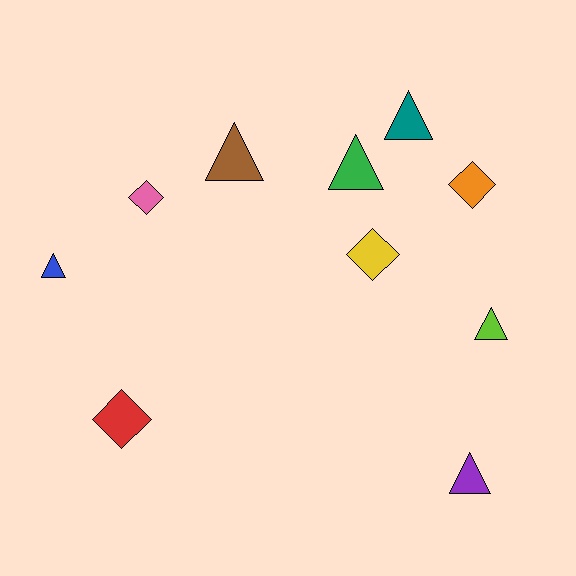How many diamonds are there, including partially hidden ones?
There are 4 diamonds.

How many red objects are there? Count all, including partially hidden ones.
There is 1 red object.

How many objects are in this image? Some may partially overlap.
There are 10 objects.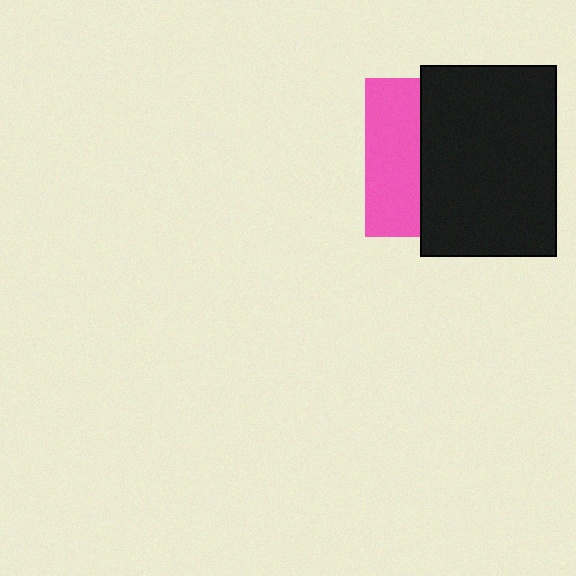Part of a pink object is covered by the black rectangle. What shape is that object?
It is a square.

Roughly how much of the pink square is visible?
A small part of it is visible (roughly 34%).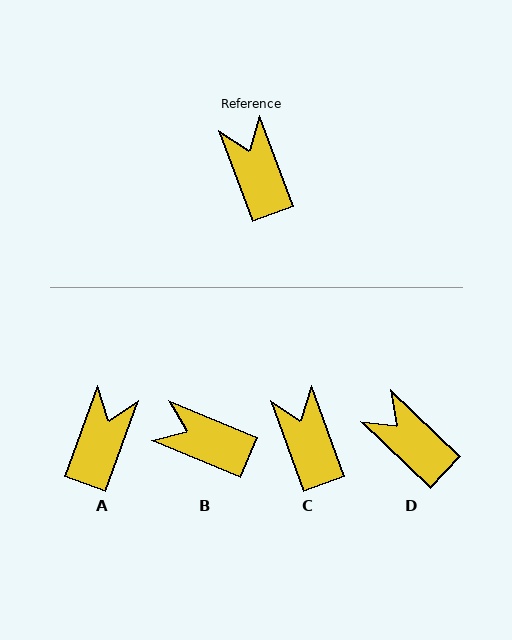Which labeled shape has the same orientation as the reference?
C.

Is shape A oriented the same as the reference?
No, it is off by about 40 degrees.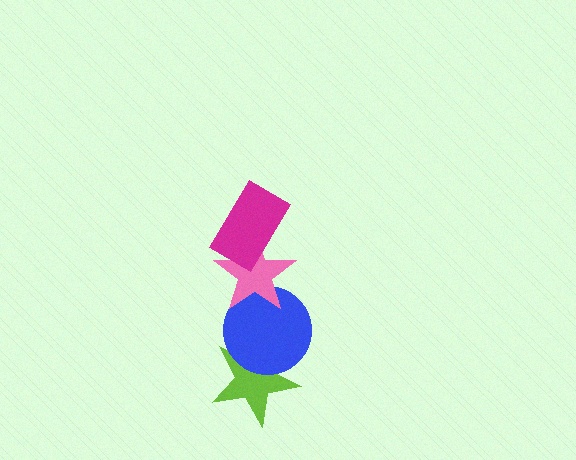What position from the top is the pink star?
The pink star is 2nd from the top.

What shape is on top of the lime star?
The blue circle is on top of the lime star.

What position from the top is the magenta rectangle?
The magenta rectangle is 1st from the top.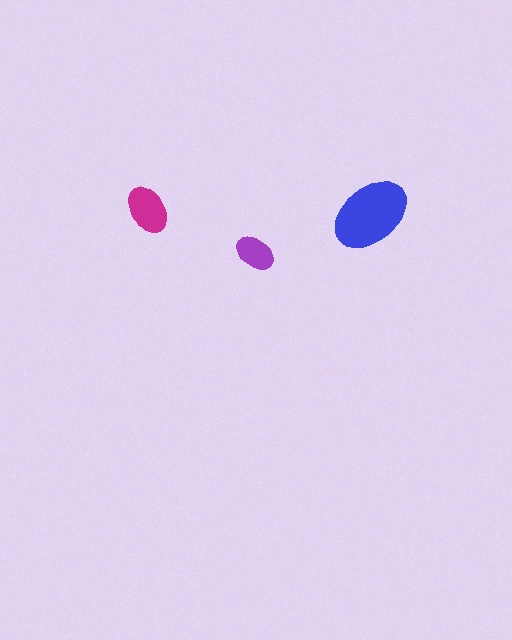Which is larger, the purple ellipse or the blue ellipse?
The blue one.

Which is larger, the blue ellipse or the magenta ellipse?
The blue one.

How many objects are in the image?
There are 3 objects in the image.